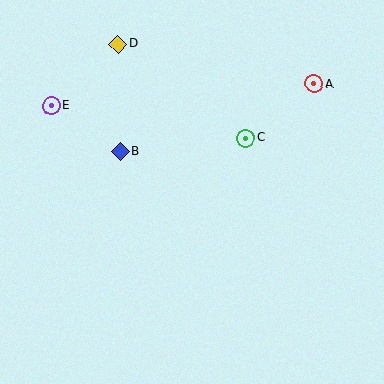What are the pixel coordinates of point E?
Point E is at (51, 106).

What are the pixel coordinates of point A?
Point A is at (314, 84).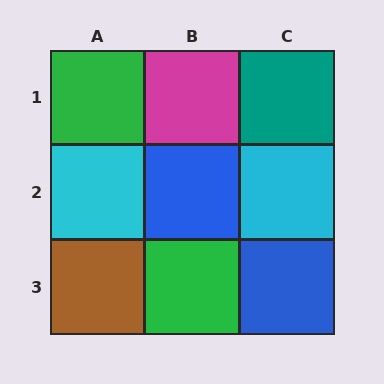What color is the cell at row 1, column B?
Magenta.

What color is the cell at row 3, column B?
Green.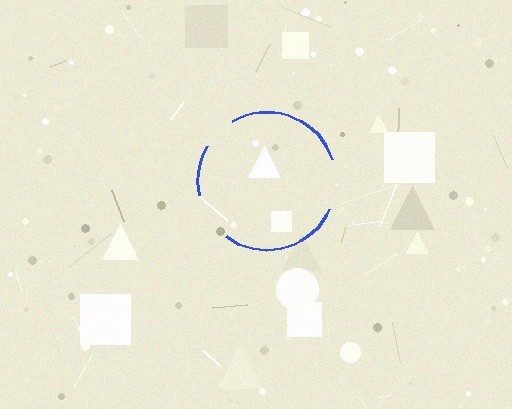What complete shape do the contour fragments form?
The contour fragments form a circle.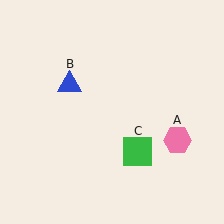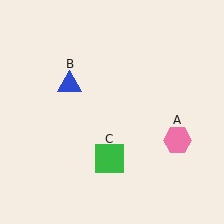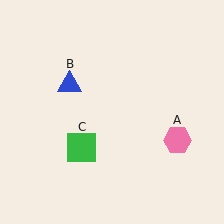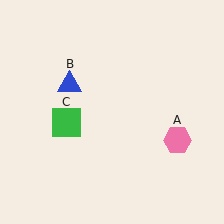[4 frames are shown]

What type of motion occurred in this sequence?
The green square (object C) rotated clockwise around the center of the scene.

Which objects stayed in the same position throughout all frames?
Pink hexagon (object A) and blue triangle (object B) remained stationary.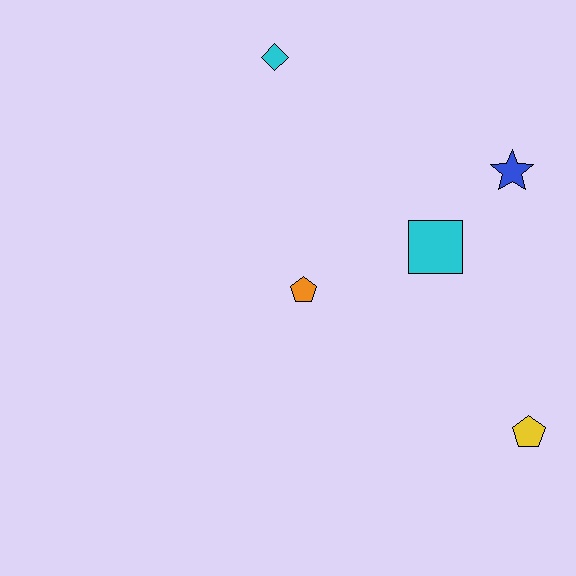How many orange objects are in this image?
There is 1 orange object.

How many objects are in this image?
There are 5 objects.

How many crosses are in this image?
There are no crosses.